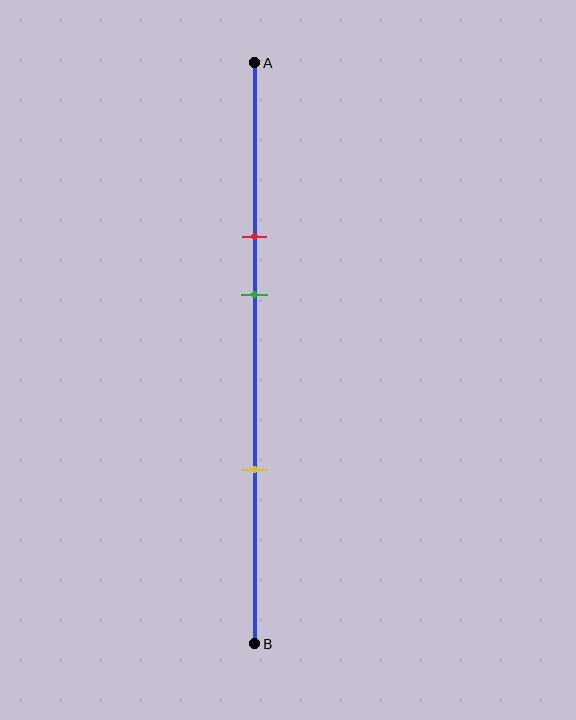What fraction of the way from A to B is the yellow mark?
The yellow mark is approximately 70% (0.7) of the way from A to B.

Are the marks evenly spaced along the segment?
No, the marks are not evenly spaced.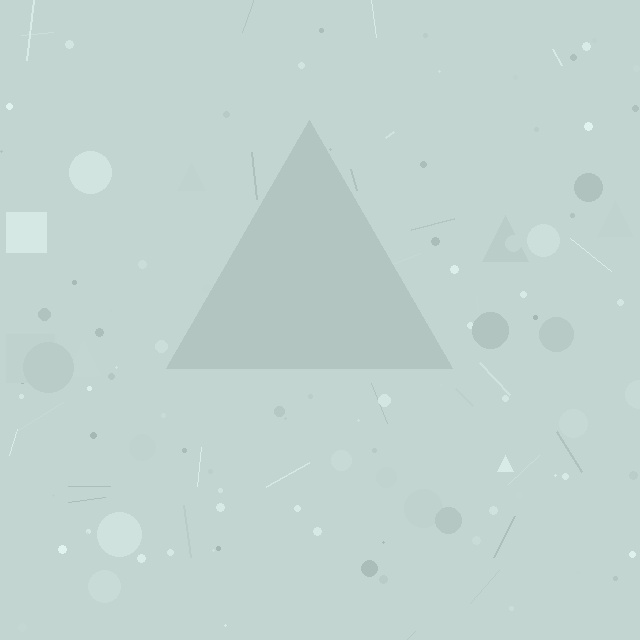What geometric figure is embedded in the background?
A triangle is embedded in the background.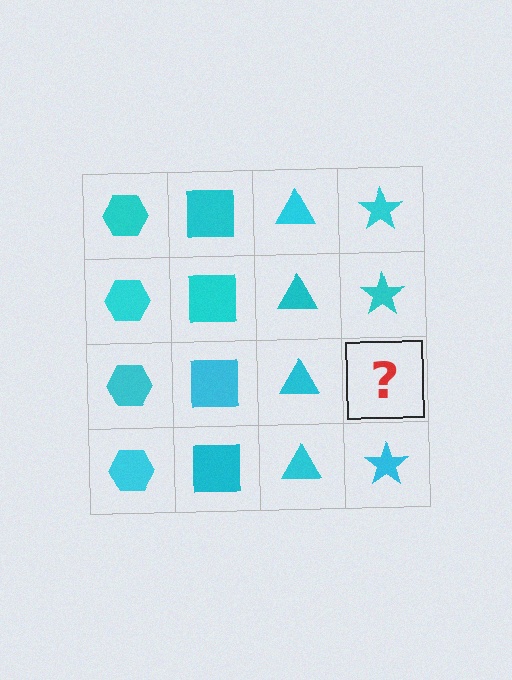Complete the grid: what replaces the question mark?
The question mark should be replaced with a cyan star.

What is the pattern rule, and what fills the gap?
The rule is that each column has a consistent shape. The gap should be filled with a cyan star.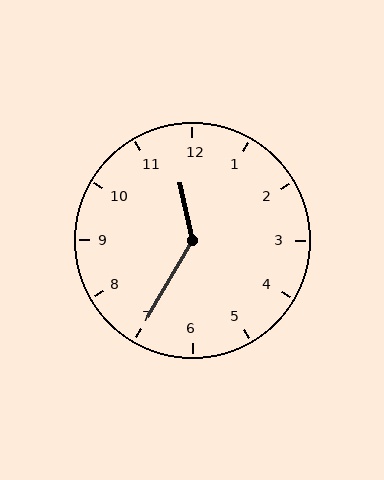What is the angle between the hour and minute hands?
Approximately 138 degrees.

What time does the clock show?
11:35.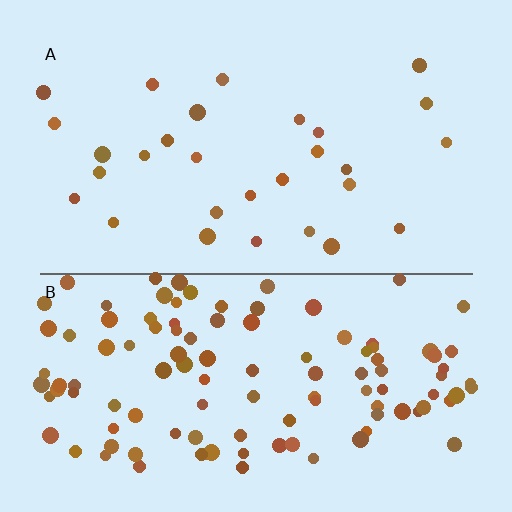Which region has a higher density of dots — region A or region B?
B (the bottom).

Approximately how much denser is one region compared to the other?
Approximately 3.9× — region B over region A.